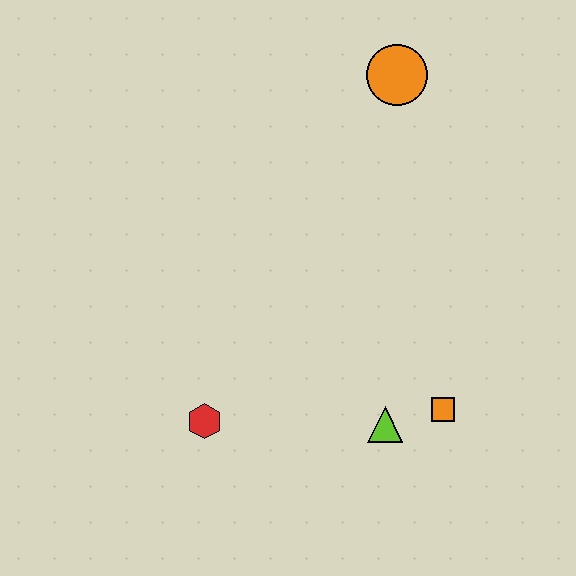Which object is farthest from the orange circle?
The red hexagon is farthest from the orange circle.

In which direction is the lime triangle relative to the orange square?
The lime triangle is to the left of the orange square.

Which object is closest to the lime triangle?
The orange square is closest to the lime triangle.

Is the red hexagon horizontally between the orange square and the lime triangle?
No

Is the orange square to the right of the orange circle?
Yes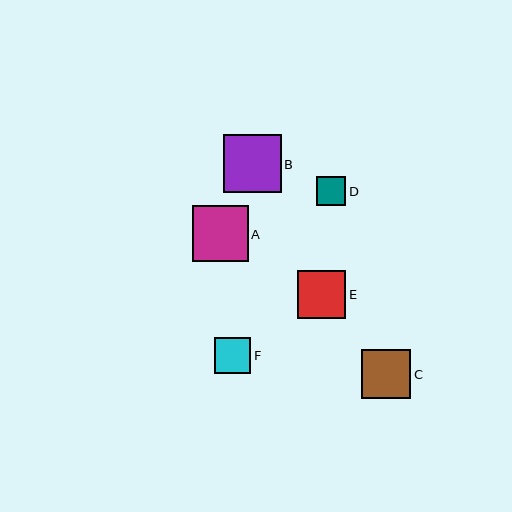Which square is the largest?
Square B is the largest with a size of approximately 58 pixels.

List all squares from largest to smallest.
From largest to smallest: B, A, C, E, F, D.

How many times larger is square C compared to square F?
Square C is approximately 1.4 times the size of square F.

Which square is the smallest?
Square D is the smallest with a size of approximately 29 pixels.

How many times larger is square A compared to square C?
Square A is approximately 1.1 times the size of square C.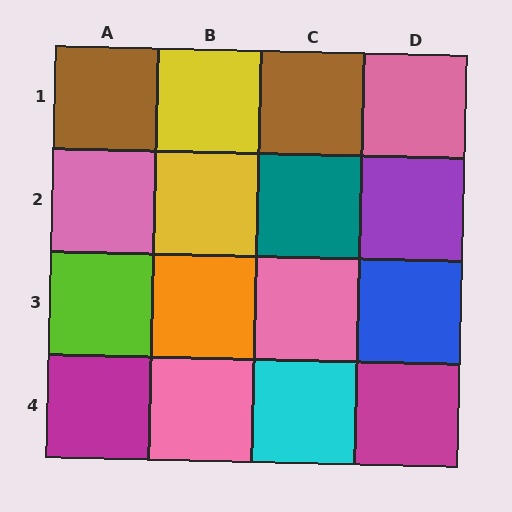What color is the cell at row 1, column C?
Brown.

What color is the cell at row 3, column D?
Blue.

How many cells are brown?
2 cells are brown.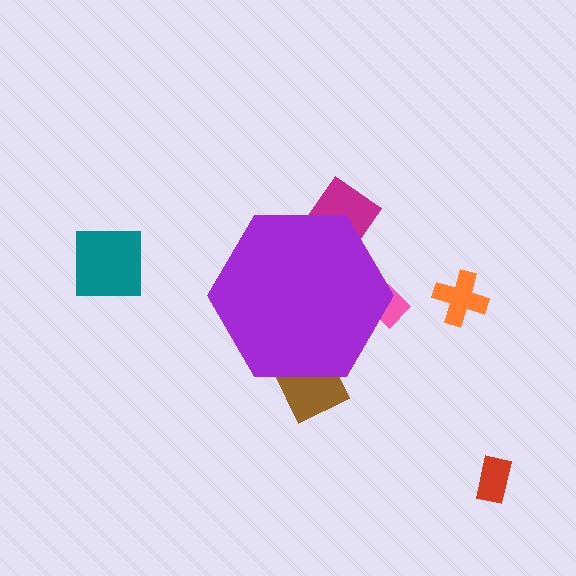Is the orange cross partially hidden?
No, the orange cross is fully visible.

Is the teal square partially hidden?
No, the teal square is fully visible.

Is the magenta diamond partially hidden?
Yes, the magenta diamond is partially hidden behind the purple hexagon.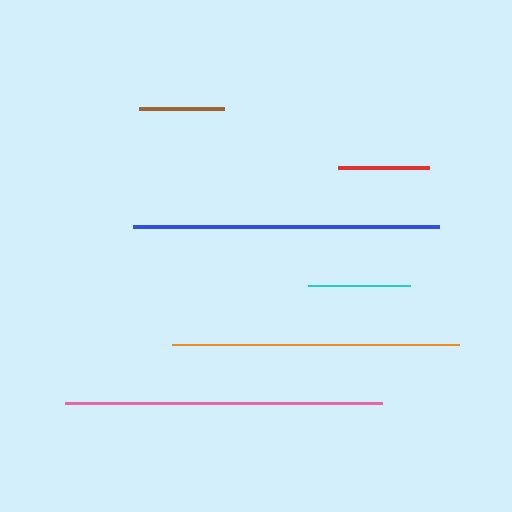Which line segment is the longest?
The pink line is the longest at approximately 317 pixels.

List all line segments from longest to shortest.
From longest to shortest: pink, blue, orange, cyan, red, brown.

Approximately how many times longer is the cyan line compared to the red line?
The cyan line is approximately 1.1 times the length of the red line.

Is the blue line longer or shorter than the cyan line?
The blue line is longer than the cyan line.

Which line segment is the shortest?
The brown line is the shortest at approximately 85 pixels.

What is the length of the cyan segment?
The cyan segment is approximately 102 pixels long.